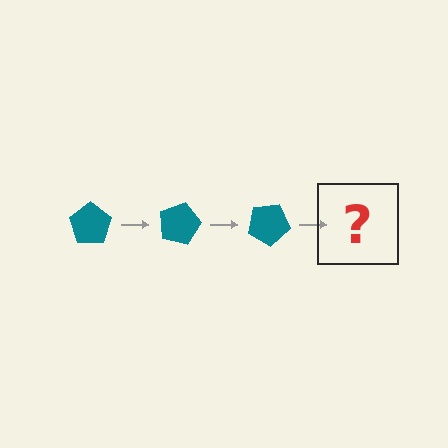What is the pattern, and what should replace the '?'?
The pattern is that the pentagon rotates 15 degrees each step. The '?' should be a teal pentagon rotated 45 degrees.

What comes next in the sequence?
The next element should be a teal pentagon rotated 45 degrees.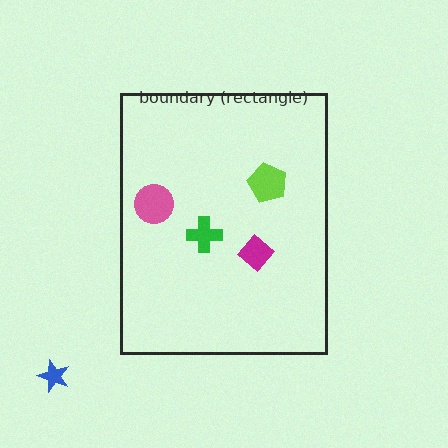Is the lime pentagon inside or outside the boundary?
Inside.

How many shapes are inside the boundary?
4 inside, 1 outside.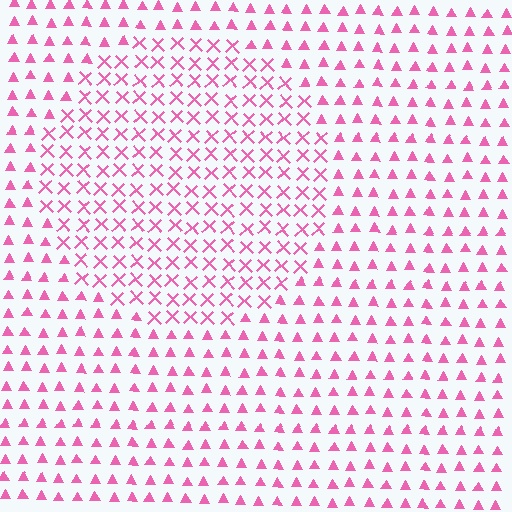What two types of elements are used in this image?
The image uses X marks inside the circle region and triangles outside it.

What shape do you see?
I see a circle.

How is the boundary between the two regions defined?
The boundary is defined by a change in element shape: X marks inside vs. triangles outside. All elements share the same color and spacing.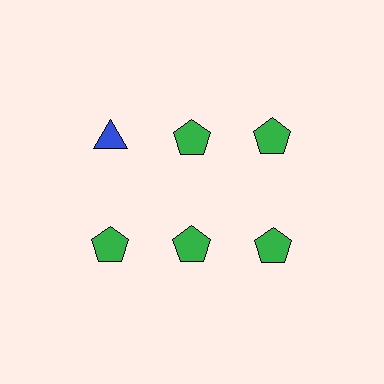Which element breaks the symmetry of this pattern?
The blue triangle in the top row, leftmost column breaks the symmetry. All other shapes are green pentagons.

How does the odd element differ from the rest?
It differs in both color (blue instead of green) and shape (triangle instead of pentagon).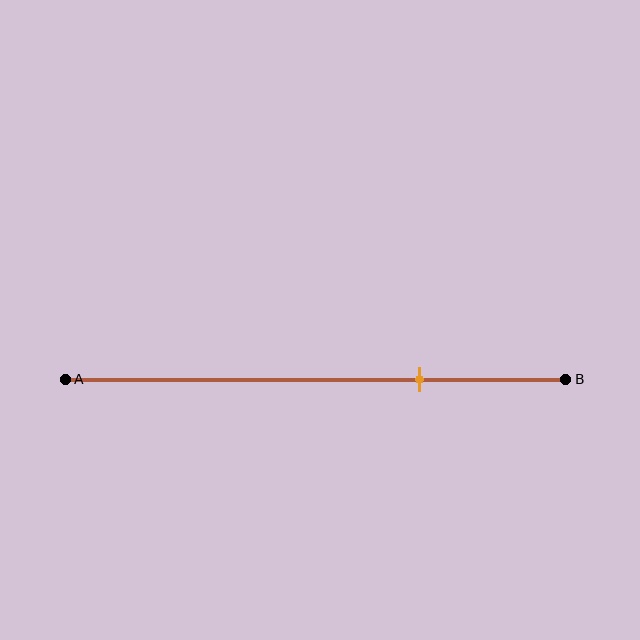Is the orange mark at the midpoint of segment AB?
No, the mark is at about 70% from A, not at the 50% midpoint.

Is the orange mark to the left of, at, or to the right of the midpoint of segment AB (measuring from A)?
The orange mark is to the right of the midpoint of segment AB.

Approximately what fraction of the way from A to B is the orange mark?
The orange mark is approximately 70% of the way from A to B.